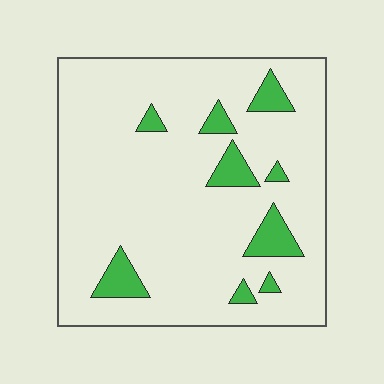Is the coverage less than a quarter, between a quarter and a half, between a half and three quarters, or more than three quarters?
Less than a quarter.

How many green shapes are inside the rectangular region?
9.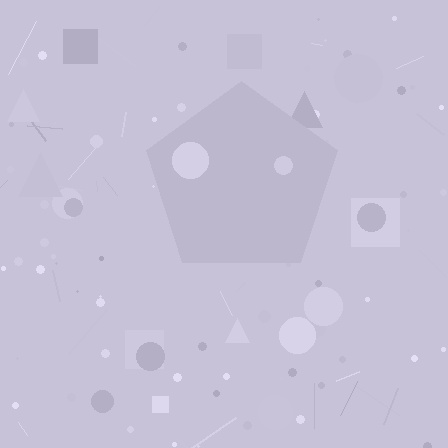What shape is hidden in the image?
A pentagon is hidden in the image.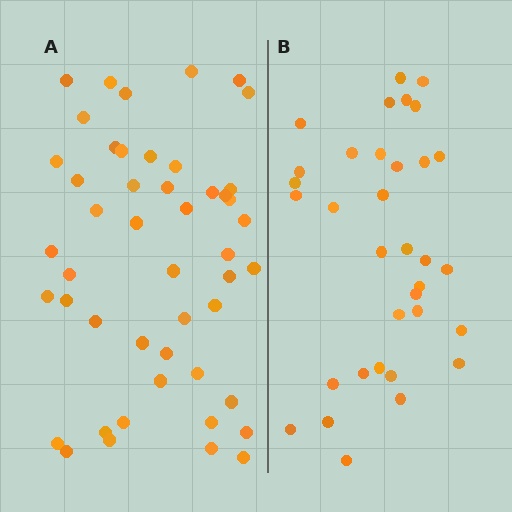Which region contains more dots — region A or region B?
Region A (the left region) has more dots.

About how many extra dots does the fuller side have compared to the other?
Region A has approximately 15 more dots than region B.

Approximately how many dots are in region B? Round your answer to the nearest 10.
About 30 dots. (The exact count is 34, which rounds to 30.)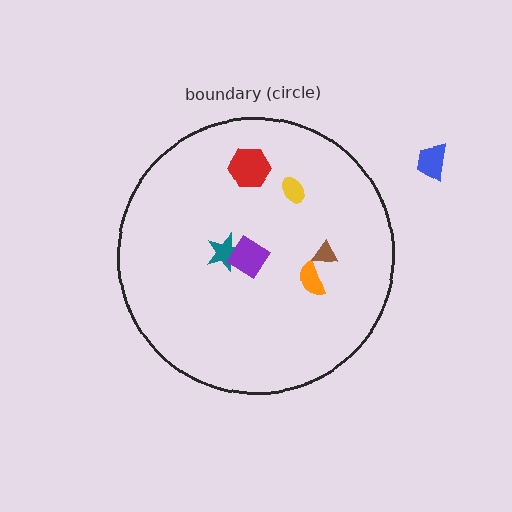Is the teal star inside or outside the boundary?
Inside.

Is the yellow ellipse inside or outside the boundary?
Inside.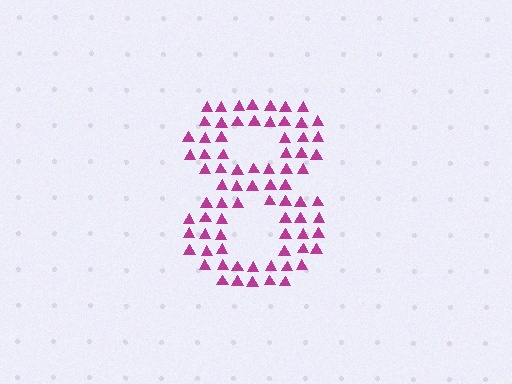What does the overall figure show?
The overall figure shows the digit 8.